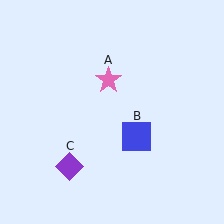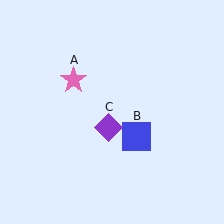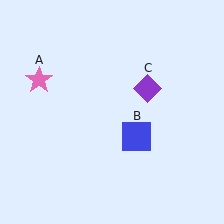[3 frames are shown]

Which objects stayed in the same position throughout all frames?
Blue square (object B) remained stationary.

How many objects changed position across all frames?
2 objects changed position: pink star (object A), purple diamond (object C).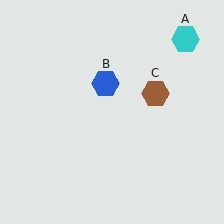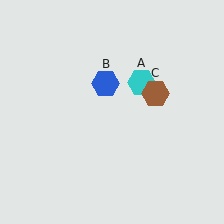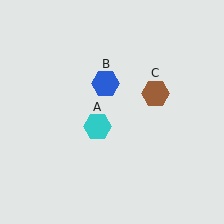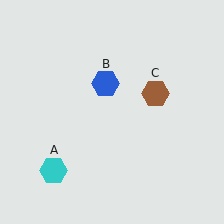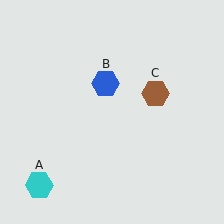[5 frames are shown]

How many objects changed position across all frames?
1 object changed position: cyan hexagon (object A).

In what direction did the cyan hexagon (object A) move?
The cyan hexagon (object A) moved down and to the left.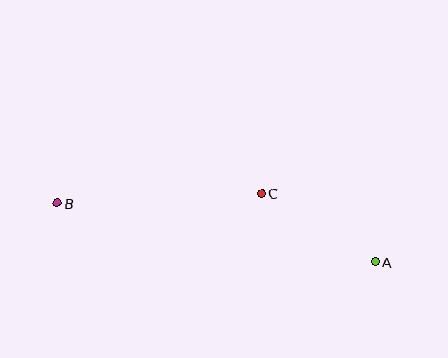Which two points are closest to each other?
Points A and C are closest to each other.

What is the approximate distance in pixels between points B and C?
The distance between B and C is approximately 204 pixels.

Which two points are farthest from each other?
Points A and B are farthest from each other.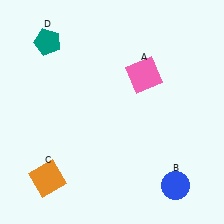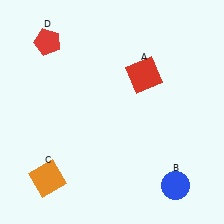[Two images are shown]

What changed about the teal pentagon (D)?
In Image 1, D is teal. In Image 2, it changed to red.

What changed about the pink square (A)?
In Image 1, A is pink. In Image 2, it changed to red.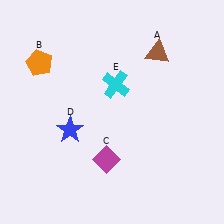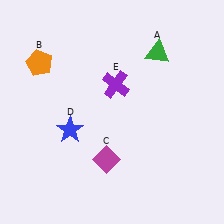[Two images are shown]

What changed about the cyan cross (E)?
In Image 1, E is cyan. In Image 2, it changed to purple.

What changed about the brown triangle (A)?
In Image 1, A is brown. In Image 2, it changed to green.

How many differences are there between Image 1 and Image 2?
There are 2 differences between the two images.